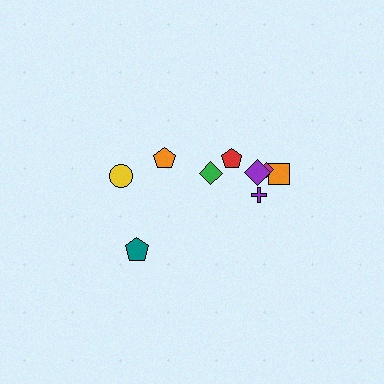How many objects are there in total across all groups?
There are 9 objects.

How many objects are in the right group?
There are 6 objects.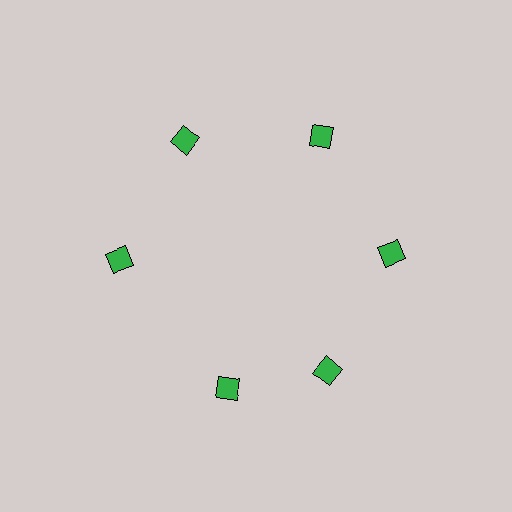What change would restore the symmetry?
The symmetry would be restored by rotating it back into even spacing with its neighbors so that all 6 diamonds sit at equal angles and equal distance from the center.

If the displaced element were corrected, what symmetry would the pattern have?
It would have 6-fold rotational symmetry — the pattern would map onto itself every 60 degrees.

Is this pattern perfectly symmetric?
No. The 6 green diamonds are arranged in a ring, but one element near the 7 o'clock position is rotated out of alignment along the ring, breaking the 6-fold rotational symmetry.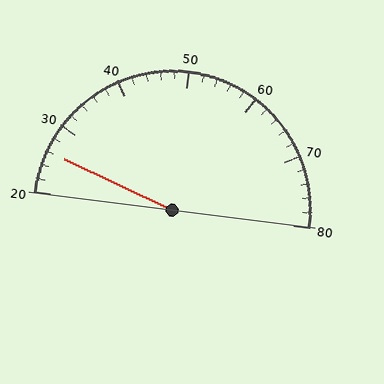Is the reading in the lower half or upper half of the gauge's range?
The reading is in the lower half of the range (20 to 80).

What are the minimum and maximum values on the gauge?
The gauge ranges from 20 to 80.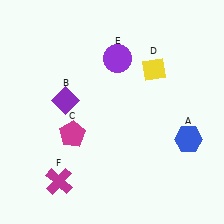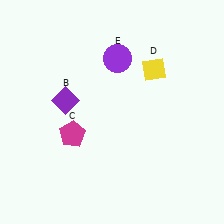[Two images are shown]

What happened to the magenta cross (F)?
The magenta cross (F) was removed in Image 2. It was in the bottom-left area of Image 1.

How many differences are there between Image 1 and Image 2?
There are 2 differences between the two images.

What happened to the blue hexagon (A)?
The blue hexagon (A) was removed in Image 2. It was in the bottom-right area of Image 1.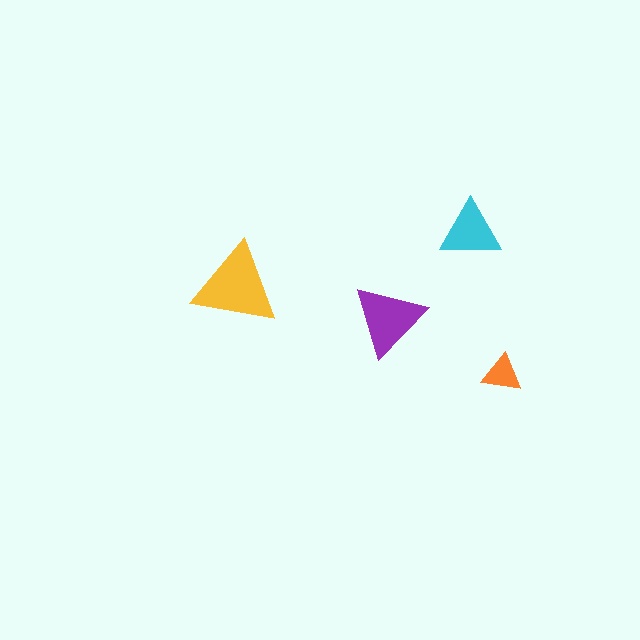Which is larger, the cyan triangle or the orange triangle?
The cyan one.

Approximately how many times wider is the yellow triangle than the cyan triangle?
About 1.5 times wider.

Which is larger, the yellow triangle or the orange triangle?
The yellow one.